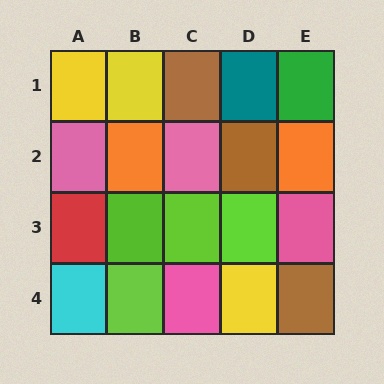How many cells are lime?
4 cells are lime.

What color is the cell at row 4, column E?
Brown.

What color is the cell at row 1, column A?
Yellow.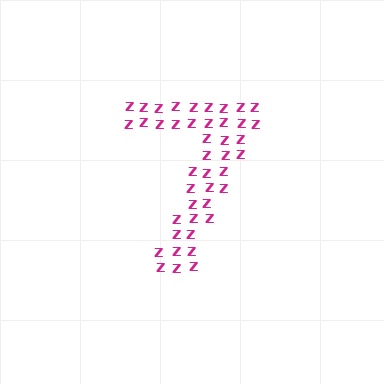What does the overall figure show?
The overall figure shows the digit 7.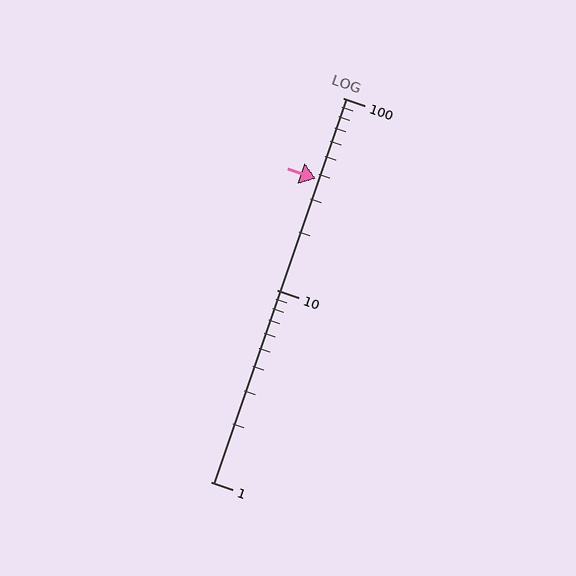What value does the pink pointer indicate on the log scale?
The pointer indicates approximately 38.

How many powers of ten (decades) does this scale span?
The scale spans 2 decades, from 1 to 100.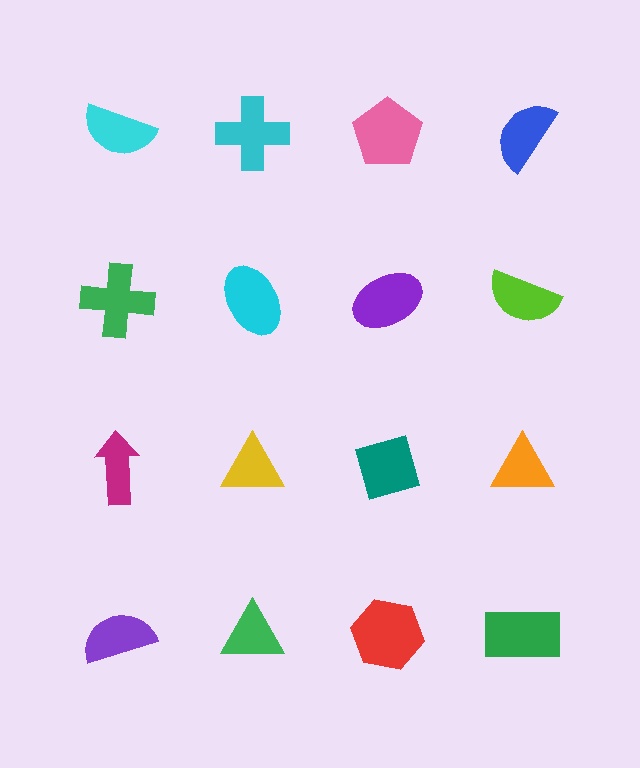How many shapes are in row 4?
4 shapes.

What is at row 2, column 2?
A cyan ellipse.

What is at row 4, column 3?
A red hexagon.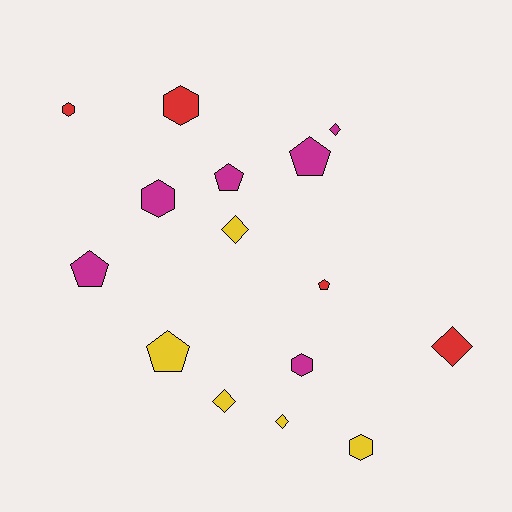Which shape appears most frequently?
Hexagon, with 5 objects.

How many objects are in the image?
There are 15 objects.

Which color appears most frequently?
Magenta, with 6 objects.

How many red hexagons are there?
There are 2 red hexagons.